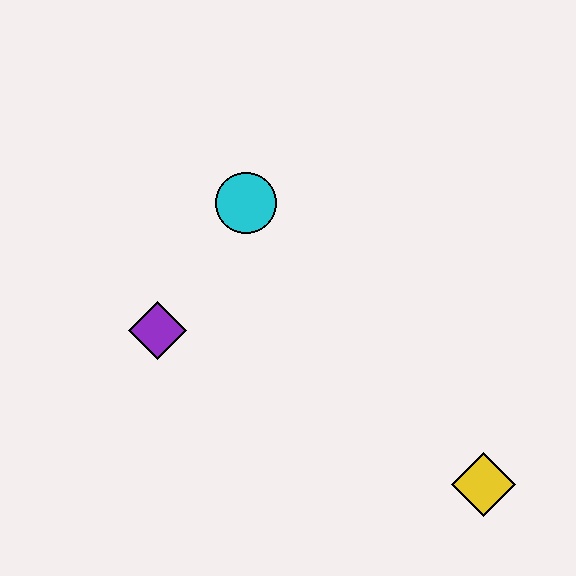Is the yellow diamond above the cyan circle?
No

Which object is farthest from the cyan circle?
The yellow diamond is farthest from the cyan circle.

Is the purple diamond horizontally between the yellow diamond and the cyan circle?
No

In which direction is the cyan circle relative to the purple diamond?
The cyan circle is above the purple diamond.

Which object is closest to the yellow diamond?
The purple diamond is closest to the yellow diamond.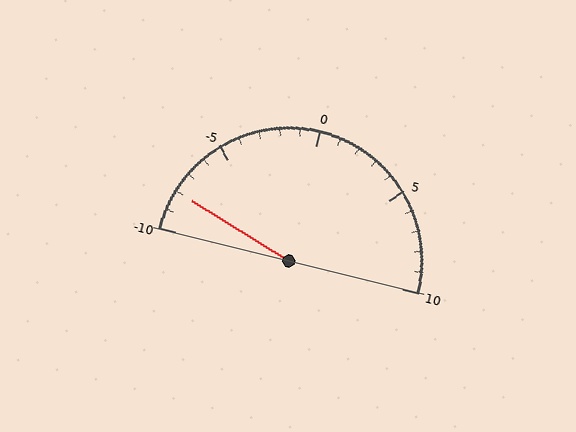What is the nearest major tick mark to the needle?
The nearest major tick mark is -10.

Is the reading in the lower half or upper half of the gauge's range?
The reading is in the lower half of the range (-10 to 10).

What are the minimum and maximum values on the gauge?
The gauge ranges from -10 to 10.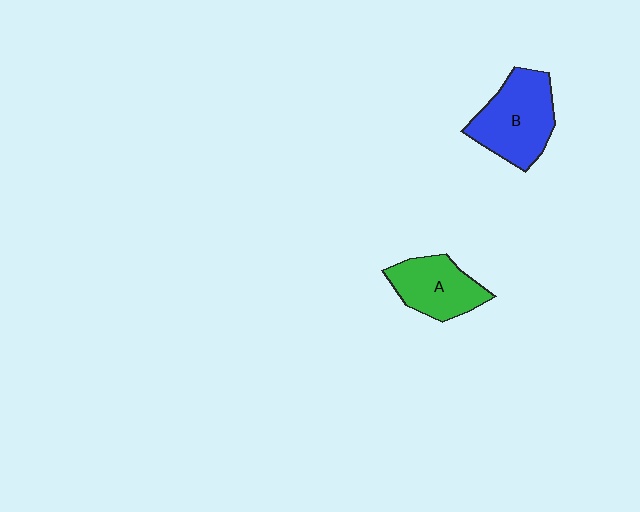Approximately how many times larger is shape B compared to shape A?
Approximately 1.3 times.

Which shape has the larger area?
Shape B (blue).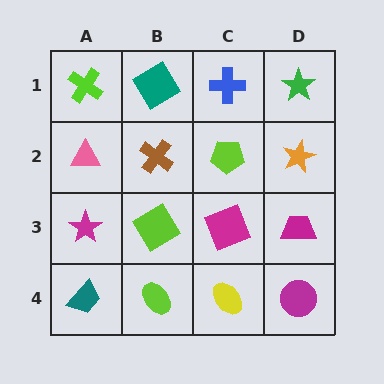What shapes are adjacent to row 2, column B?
A teal diamond (row 1, column B), a lime diamond (row 3, column B), a pink triangle (row 2, column A), a lime pentagon (row 2, column C).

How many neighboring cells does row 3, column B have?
4.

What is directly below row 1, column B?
A brown cross.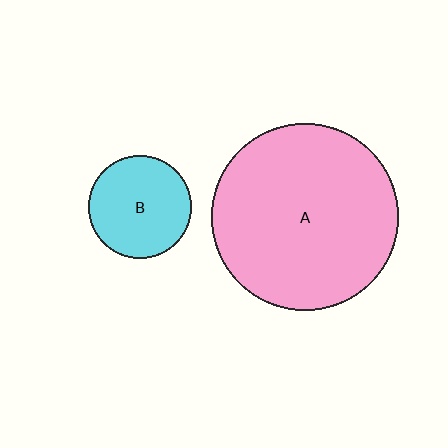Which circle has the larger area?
Circle A (pink).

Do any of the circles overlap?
No, none of the circles overlap.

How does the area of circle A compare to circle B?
Approximately 3.3 times.